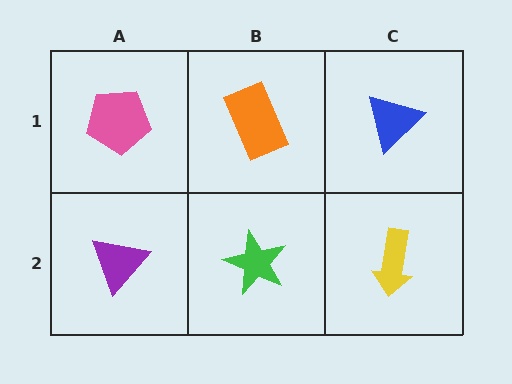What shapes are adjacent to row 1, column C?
A yellow arrow (row 2, column C), an orange rectangle (row 1, column B).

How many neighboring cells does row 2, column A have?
2.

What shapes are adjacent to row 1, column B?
A green star (row 2, column B), a pink pentagon (row 1, column A), a blue triangle (row 1, column C).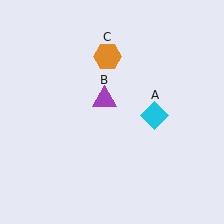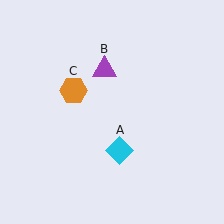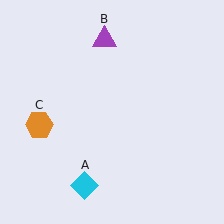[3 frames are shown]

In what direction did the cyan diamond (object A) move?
The cyan diamond (object A) moved down and to the left.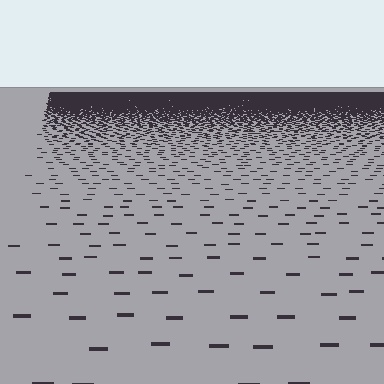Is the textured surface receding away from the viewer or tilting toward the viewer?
The surface is receding away from the viewer. Texture elements get smaller and denser toward the top.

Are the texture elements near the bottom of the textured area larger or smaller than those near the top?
Larger. Near the bottom, elements are closer to the viewer and appear at a bigger on-screen size.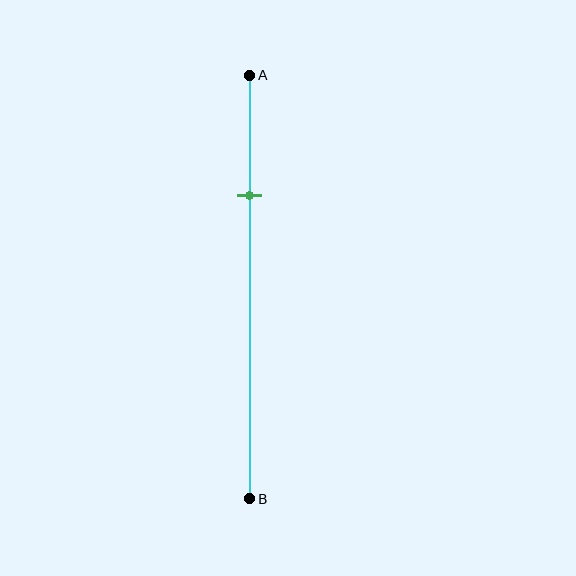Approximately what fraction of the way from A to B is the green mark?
The green mark is approximately 30% of the way from A to B.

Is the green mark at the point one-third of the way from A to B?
No, the mark is at about 30% from A, not at the 33% one-third point.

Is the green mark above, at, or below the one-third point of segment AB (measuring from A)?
The green mark is above the one-third point of segment AB.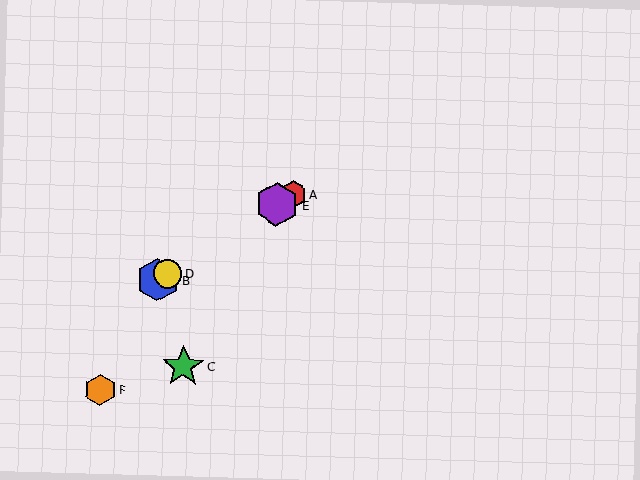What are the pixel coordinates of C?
Object C is at (183, 367).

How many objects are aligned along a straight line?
4 objects (A, B, D, E) are aligned along a straight line.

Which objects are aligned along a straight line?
Objects A, B, D, E are aligned along a straight line.